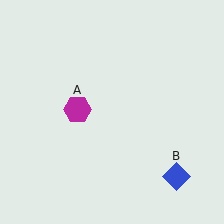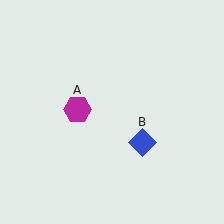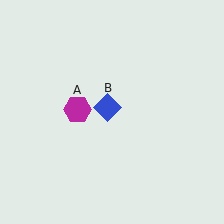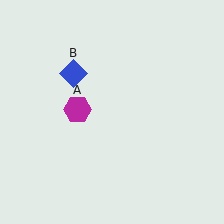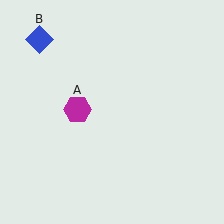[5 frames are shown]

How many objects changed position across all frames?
1 object changed position: blue diamond (object B).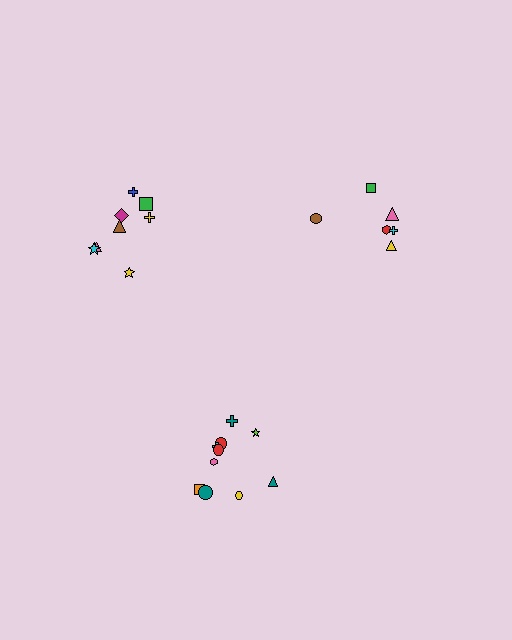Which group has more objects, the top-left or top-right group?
The top-left group.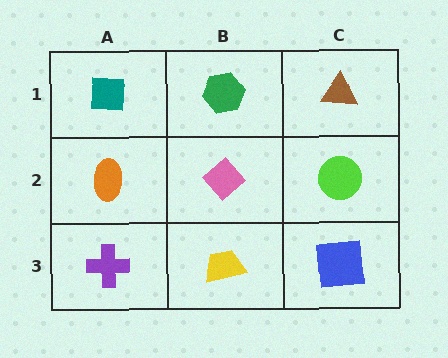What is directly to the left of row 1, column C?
A green hexagon.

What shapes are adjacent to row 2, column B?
A green hexagon (row 1, column B), a yellow trapezoid (row 3, column B), an orange ellipse (row 2, column A), a lime circle (row 2, column C).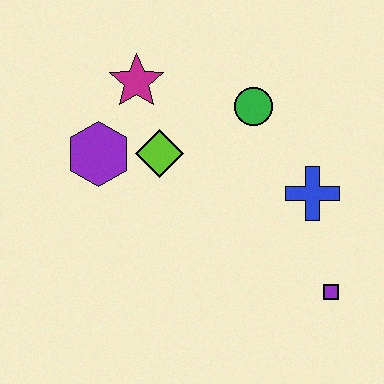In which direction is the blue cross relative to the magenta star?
The blue cross is to the right of the magenta star.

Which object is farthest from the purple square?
The magenta star is farthest from the purple square.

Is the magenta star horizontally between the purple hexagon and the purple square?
Yes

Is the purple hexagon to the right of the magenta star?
No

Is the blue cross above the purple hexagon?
No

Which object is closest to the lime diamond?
The purple hexagon is closest to the lime diamond.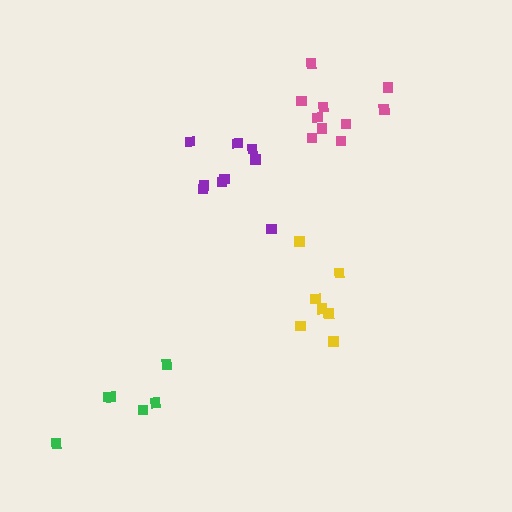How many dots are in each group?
Group 1: 10 dots, Group 2: 9 dots, Group 3: 6 dots, Group 4: 7 dots (32 total).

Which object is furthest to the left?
The green cluster is leftmost.